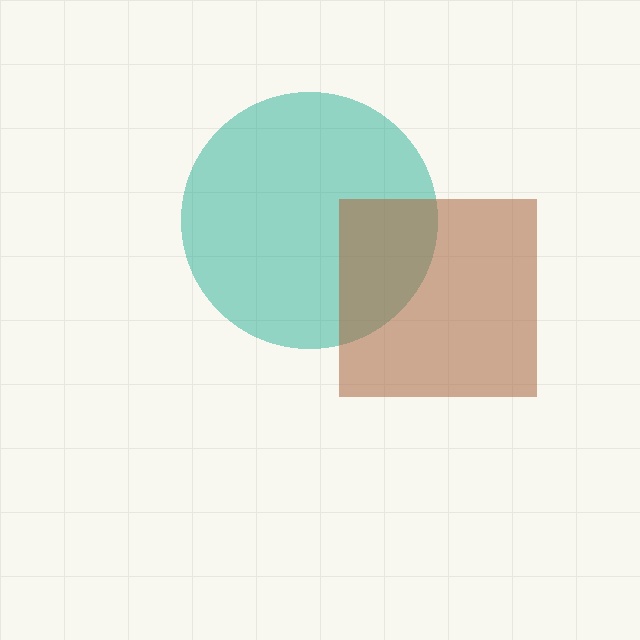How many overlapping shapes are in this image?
There are 2 overlapping shapes in the image.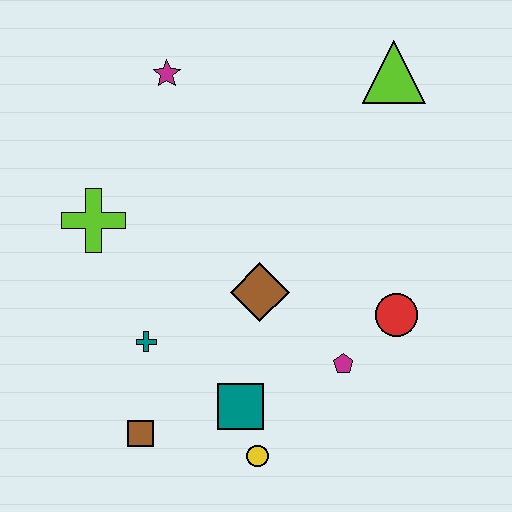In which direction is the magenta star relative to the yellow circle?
The magenta star is above the yellow circle.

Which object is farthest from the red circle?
The magenta star is farthest from the red circle.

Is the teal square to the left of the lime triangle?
Yes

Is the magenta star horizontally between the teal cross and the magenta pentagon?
Yes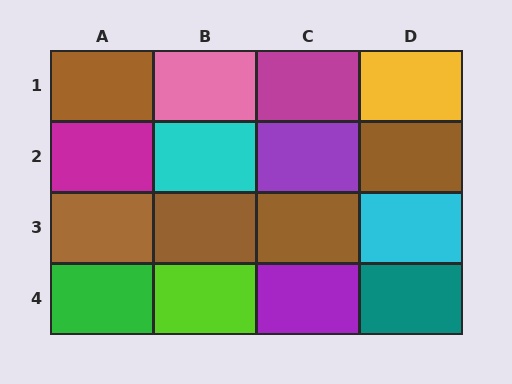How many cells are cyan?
2 cells are cyan.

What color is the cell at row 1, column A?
Brown.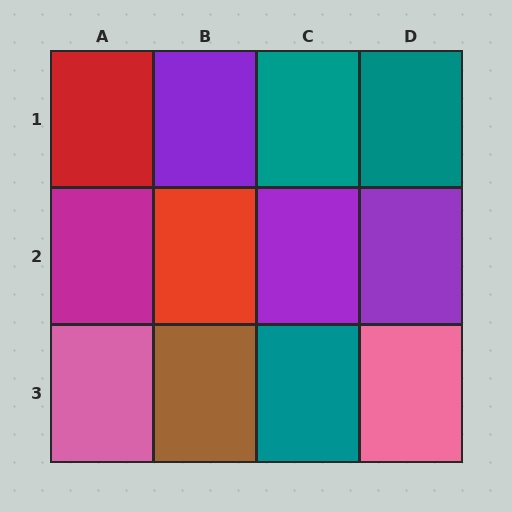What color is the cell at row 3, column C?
Teal.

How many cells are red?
2 cells are red.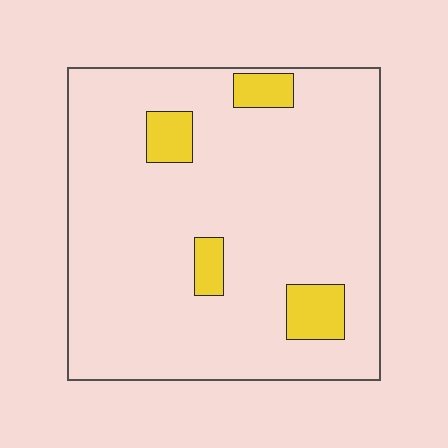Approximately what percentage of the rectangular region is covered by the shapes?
Approximately 10%.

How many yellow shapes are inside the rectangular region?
4.